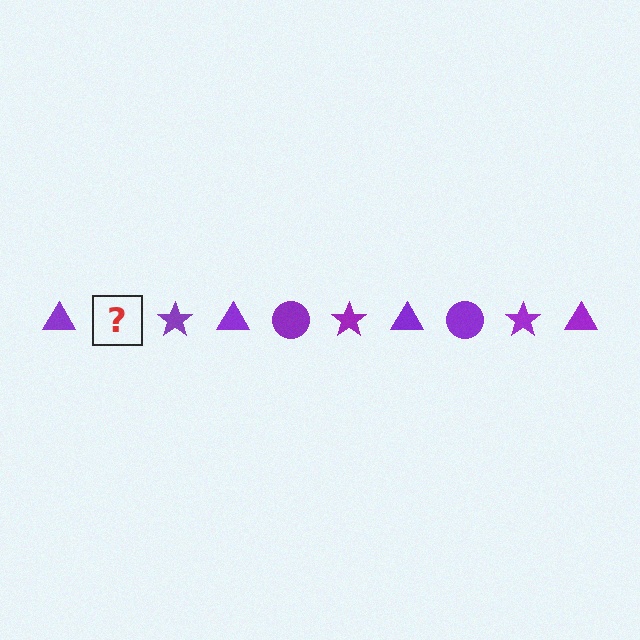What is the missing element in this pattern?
The missing element is a purple circle.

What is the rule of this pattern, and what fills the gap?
The rule is that the pattern cycles through triangle, circle, star shapes in purple. The gap should be filled with a purple circle.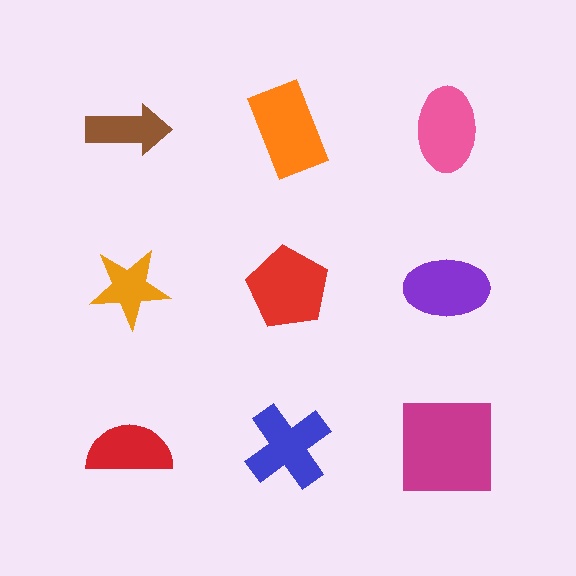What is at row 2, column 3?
A purple ellipse.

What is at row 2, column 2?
A red pentagon.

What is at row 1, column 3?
A pink ellipse.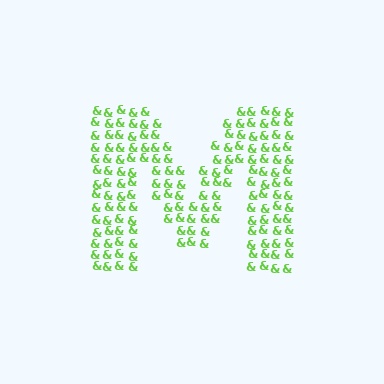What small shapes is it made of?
It is made of small ampersands.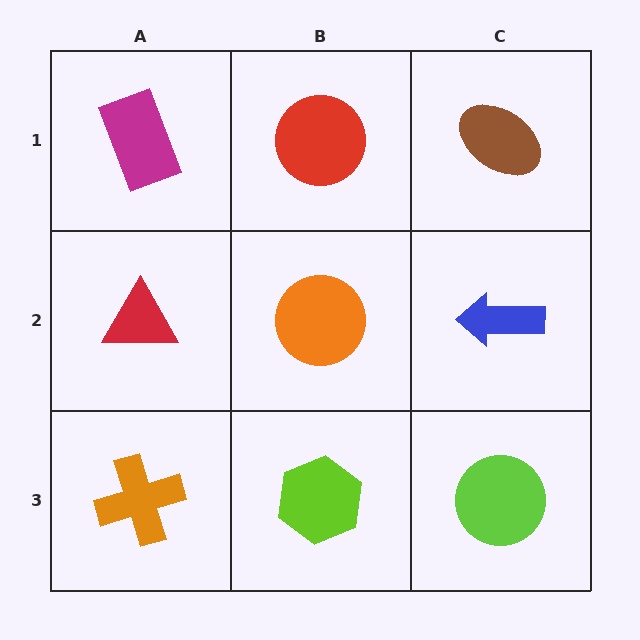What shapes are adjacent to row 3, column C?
A blue arrow (row 2, column C), a lime hexagon (row 3, column B).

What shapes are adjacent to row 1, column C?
A blue arrow (row 2, column C), a red circle (row 1, column B).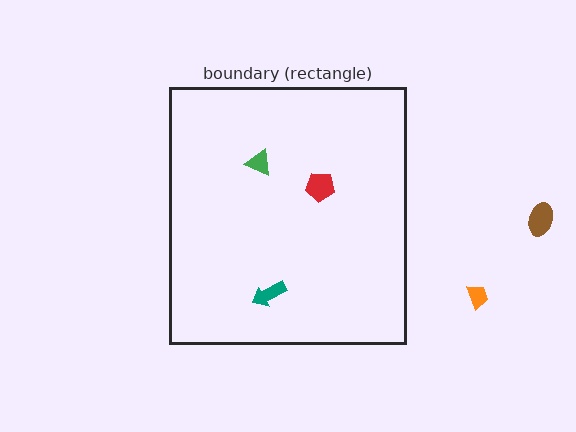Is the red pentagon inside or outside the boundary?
Inside.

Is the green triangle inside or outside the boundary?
Inside.